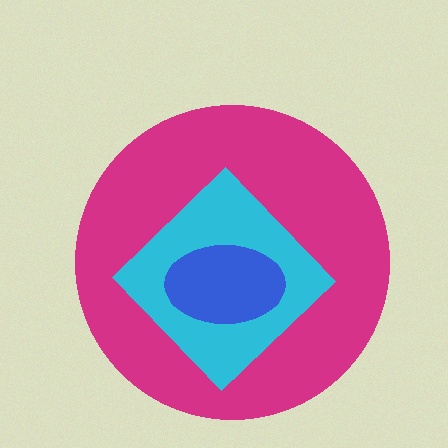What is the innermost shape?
The blue ellipse.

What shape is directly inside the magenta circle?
The cyan diamond.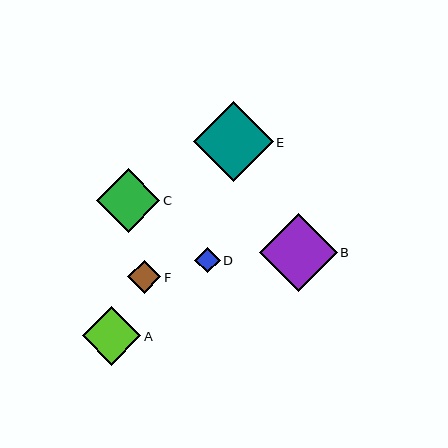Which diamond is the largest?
Diamond E is the largest with a size of approximately 80 pixels.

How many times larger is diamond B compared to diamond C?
Diamond B is approximately 1.2 times the size of diamond C.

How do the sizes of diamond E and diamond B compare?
Diamond E and diamond B are approximately the same size.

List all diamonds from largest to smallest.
From largest to smallest: E, B, C, A, F, D.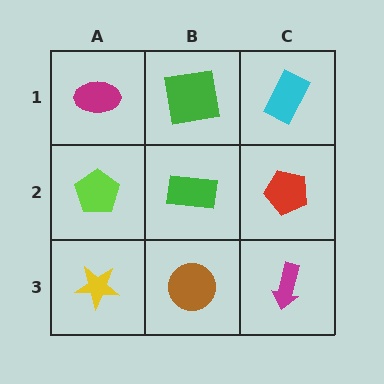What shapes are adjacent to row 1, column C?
A red pentagon (row 2, column C), a green square (row 1, column B).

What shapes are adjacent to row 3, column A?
A lime pentagon (row 2, column A), a brown circle (row 3, column B).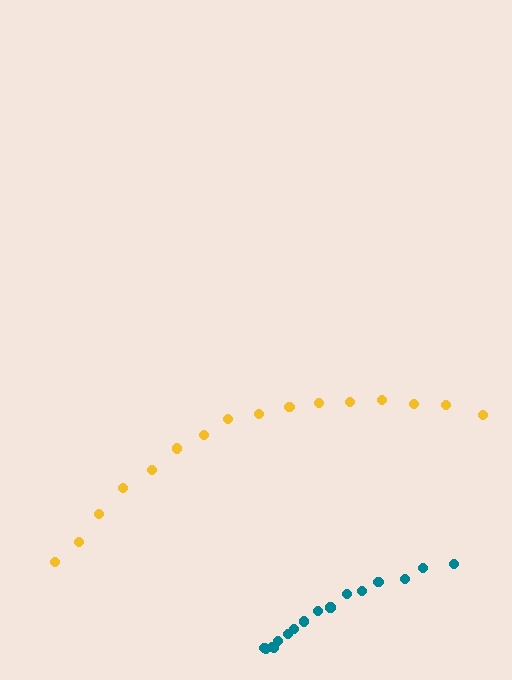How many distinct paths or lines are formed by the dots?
There are 2 distinct paths.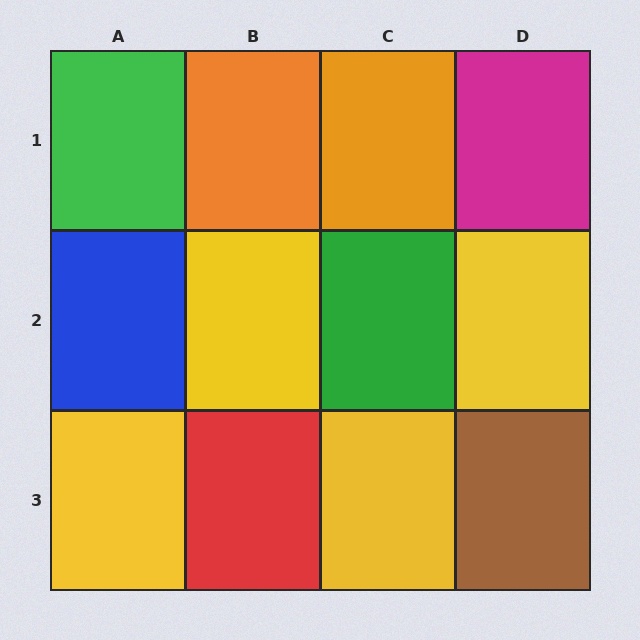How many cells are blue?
1 cell is blue.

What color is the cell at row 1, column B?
Orange.